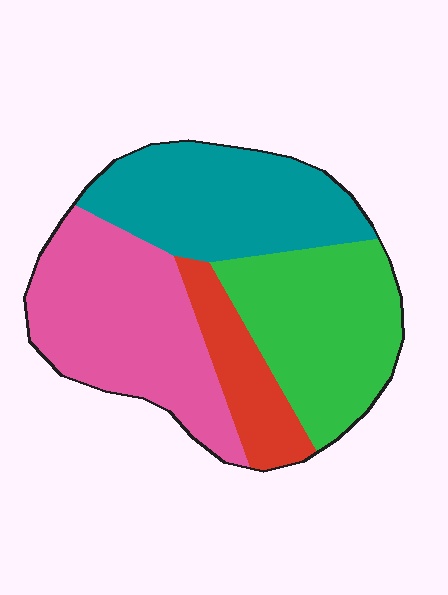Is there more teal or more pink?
Pink.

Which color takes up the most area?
Pink, at roughly 30%.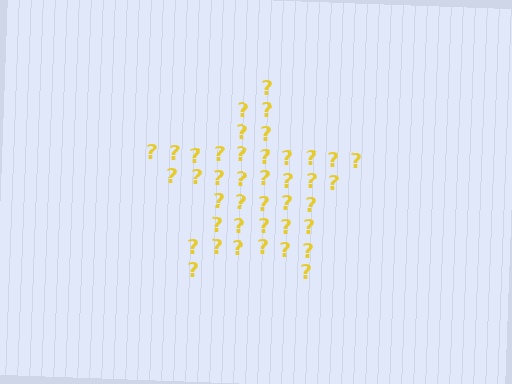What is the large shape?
The large shape is a star.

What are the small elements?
The small elements are question marks.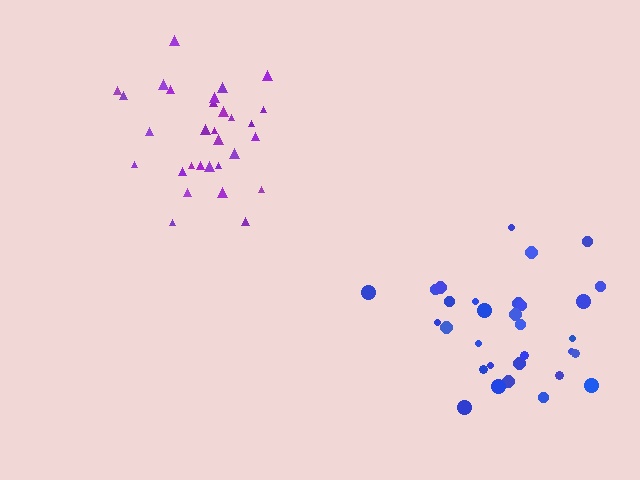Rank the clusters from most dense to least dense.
purple, blue.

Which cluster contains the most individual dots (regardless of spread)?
Blue (31).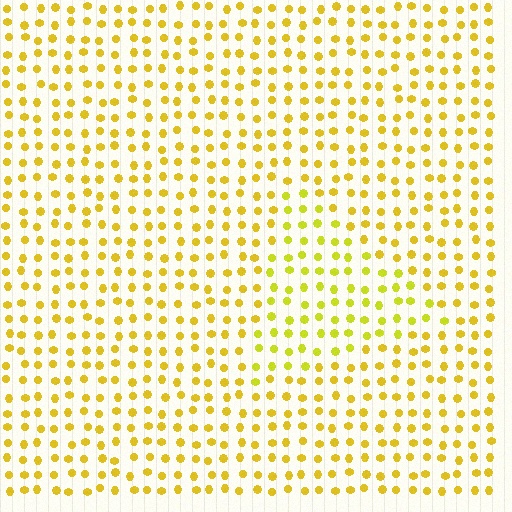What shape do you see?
I see a triangle.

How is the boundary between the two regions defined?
The boundary is defined purely by a slight shift in hue (about 17 degrees). Spacing, size, and orientation are identical on both sides.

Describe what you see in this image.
The image is filled with small yellow elements in a uniform arrangement. A triangle-shaped region is visible where the elements are tinted to a slightly different hue, forming a subtle color boundary.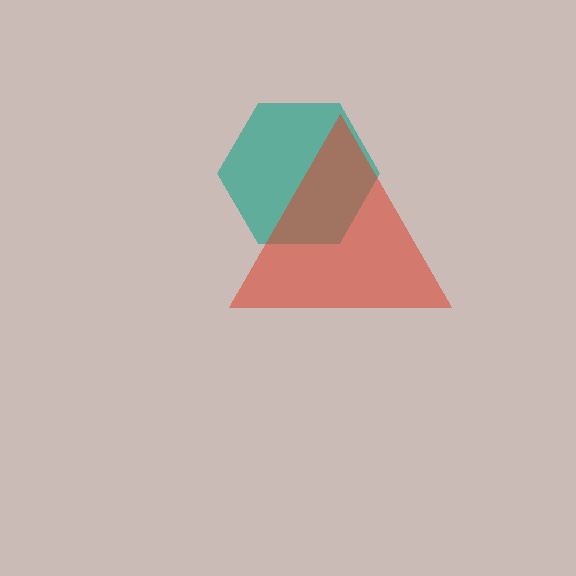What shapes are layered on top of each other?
The layered shapes are: a teal hexagon, a red triangle.